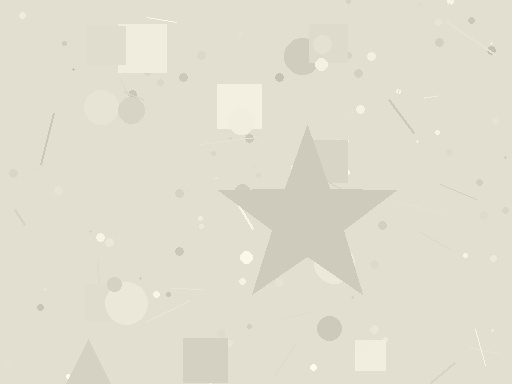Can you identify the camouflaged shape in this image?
The camouflaged shape is a star.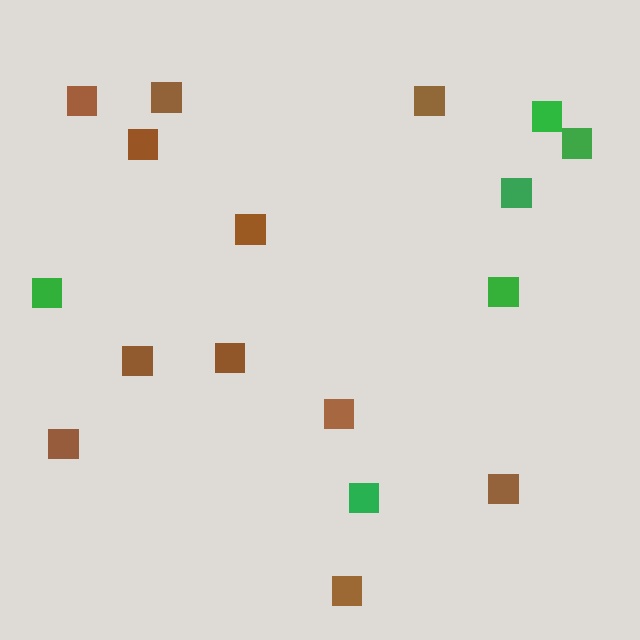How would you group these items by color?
There are 2 groups: one group of green squares (6) and one group of brown squares (11).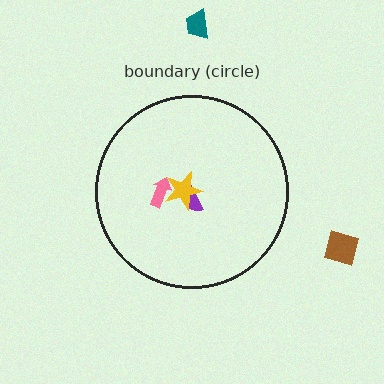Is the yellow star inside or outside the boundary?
Inside.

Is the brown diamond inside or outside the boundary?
Outside.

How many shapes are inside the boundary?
3 inside, 2 outside.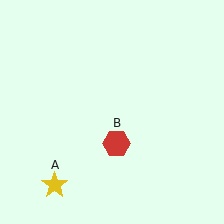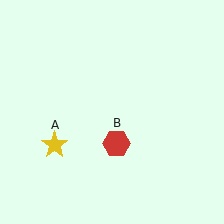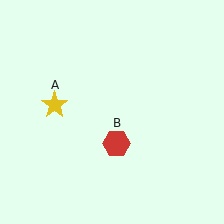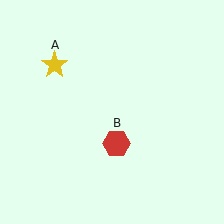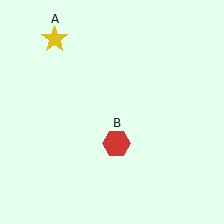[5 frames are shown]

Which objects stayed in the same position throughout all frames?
Red hexagon (object B) remained stationary.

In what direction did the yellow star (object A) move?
The yellow star (object A) moved up.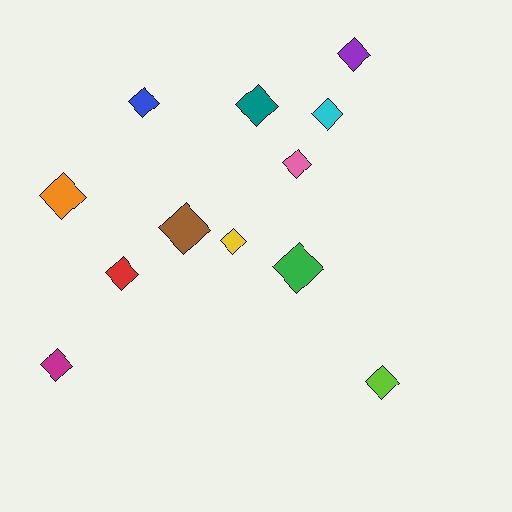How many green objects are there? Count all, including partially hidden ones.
There is 1 green object.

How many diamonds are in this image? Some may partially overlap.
There are 12 diamonds.